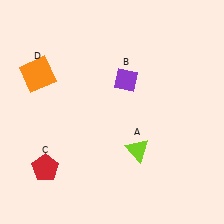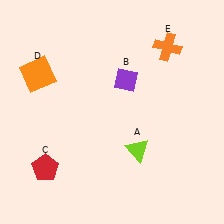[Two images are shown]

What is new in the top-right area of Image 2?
An orange cross (E) was added in the top-right area of Image 2.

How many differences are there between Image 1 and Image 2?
There is 1 difference between the two images.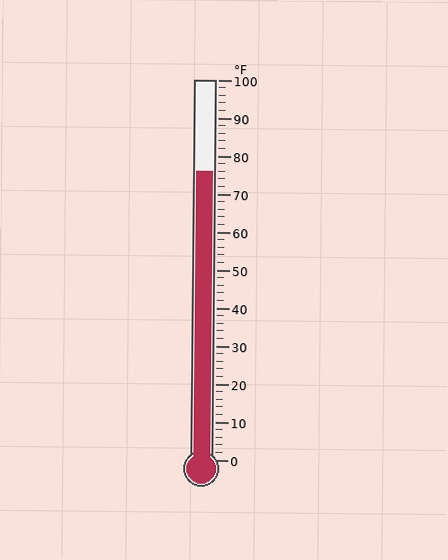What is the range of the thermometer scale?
The thermometer scale ranges from 0°F to 100°F.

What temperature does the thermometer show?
The thermometer shows approximately 76°F.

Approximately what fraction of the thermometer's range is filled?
The thermometer is filled to approximately 75% of its range.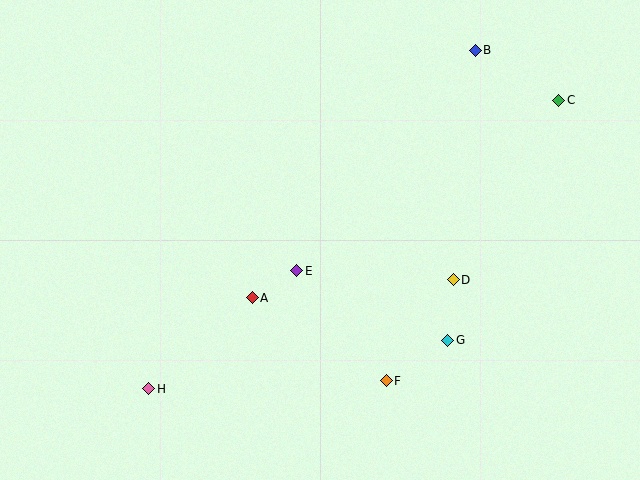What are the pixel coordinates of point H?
Point H is at (149, 389).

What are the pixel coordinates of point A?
Point A is at (252, 298).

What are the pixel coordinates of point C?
Point C is at (559, 100).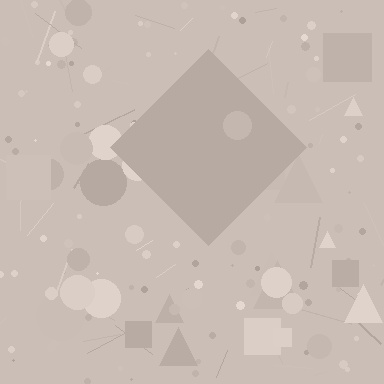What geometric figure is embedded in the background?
A diamond is embedded in the background.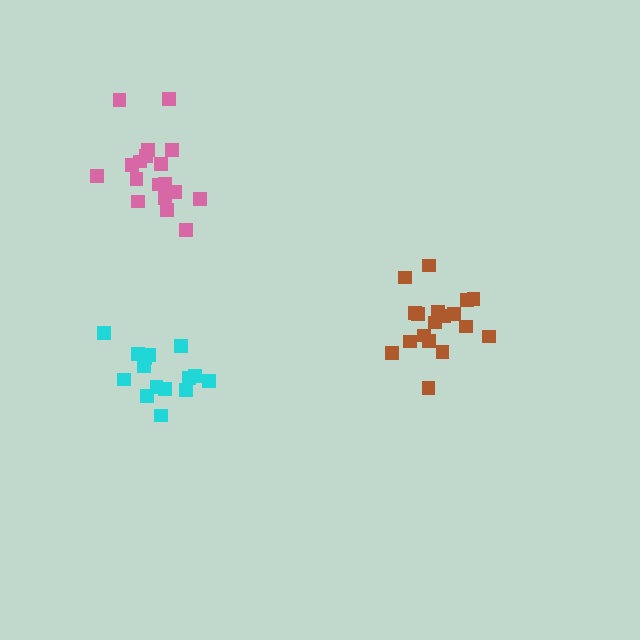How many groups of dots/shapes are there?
There are 3 groups.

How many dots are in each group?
Group 1: 18 dots, Group 2: 15 dots, Group 3: 18 dots (51 total).